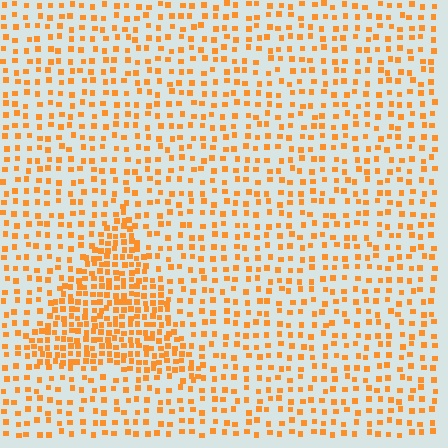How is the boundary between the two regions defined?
The boundary is defined by a change in element density (approximately 2.2x ratio). All elements are the same color, size, and shape.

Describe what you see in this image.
The image contains small orange elements arranged at two different densities. A triangle-shaped region is visible where the elements are more densely packed than the surrounding area.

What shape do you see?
I see a triangle.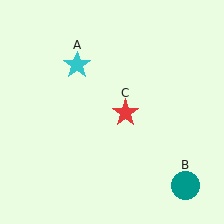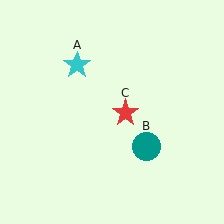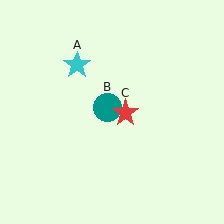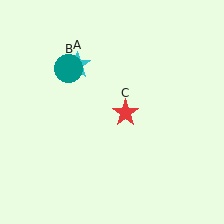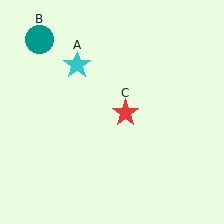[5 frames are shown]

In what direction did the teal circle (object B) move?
The teal circle (object B) moved up and to the left.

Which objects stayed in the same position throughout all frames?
Cyan star (object A) and red star (object C) remained stationary.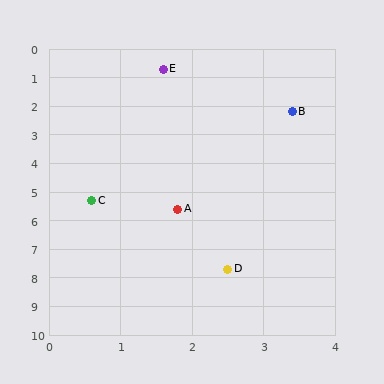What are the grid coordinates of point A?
Point A is at approximately (1.8, 5.6).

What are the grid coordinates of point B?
Point B is at approximately (3.4, 2.2).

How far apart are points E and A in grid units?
Points E and A are about 4.9 grid units apart.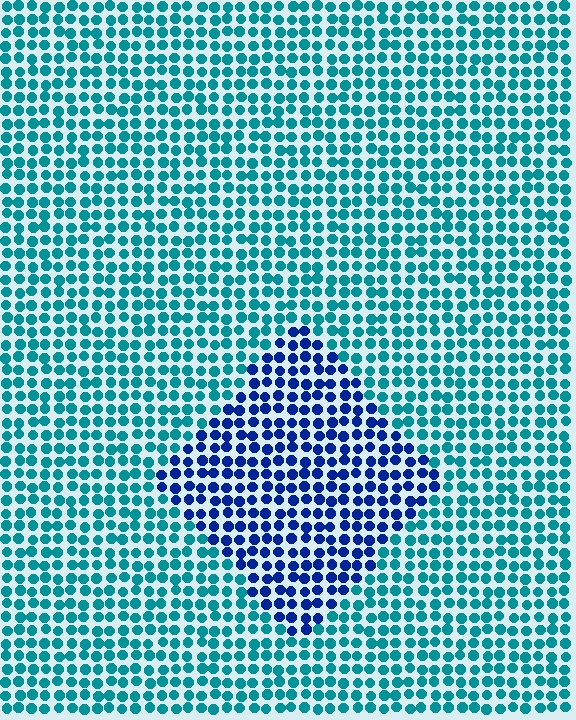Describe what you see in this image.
The image is filled with small teal elements in a uniform arrangement. A diamond-shaped region is visible where the elements are tinted to a slightly different hue, forming a subtle color boundary.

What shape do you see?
I see a diamond.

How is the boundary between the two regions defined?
The boundary is defined purely by a slight shift in hue (about 44 degrees). Spacing, size, and orientation are identical on both sides.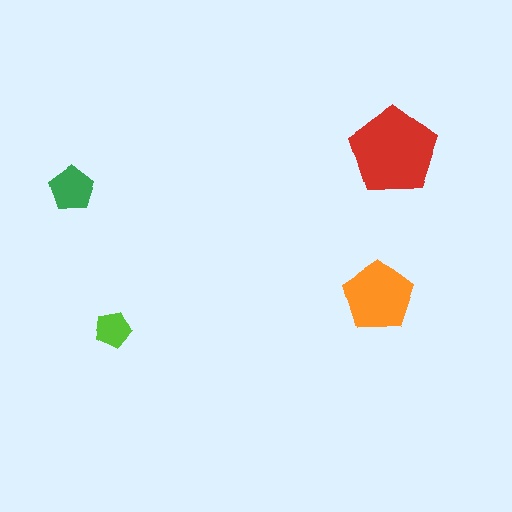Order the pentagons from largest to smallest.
the red one, the orange one, the green one, the lime one.